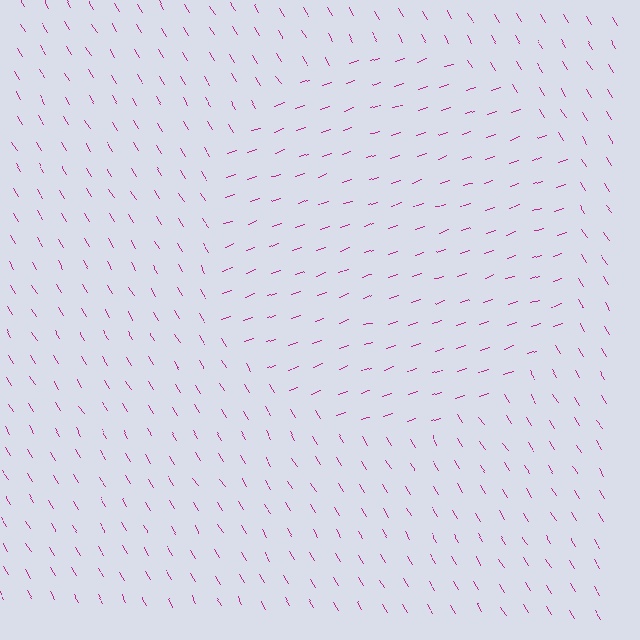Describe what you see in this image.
The image is filled with small magenta line segments. A circle region in the image has lines oriented differently from the surrounding lines, creating a visible texture boundary.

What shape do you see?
I see a circle.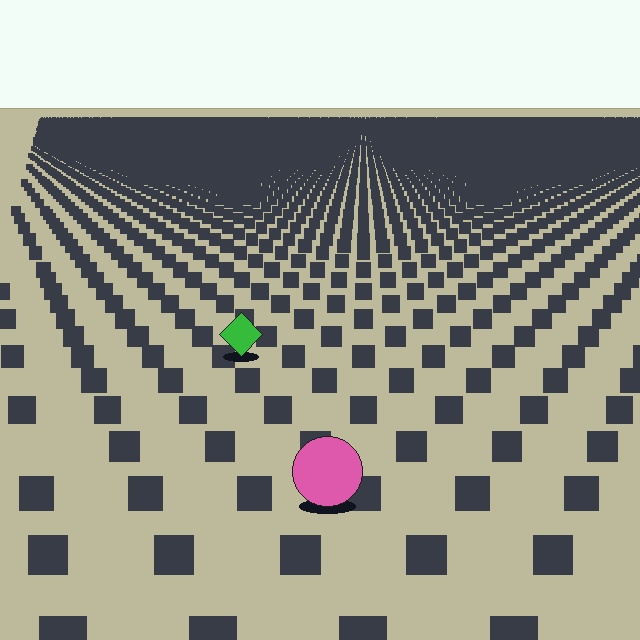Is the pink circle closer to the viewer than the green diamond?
Yes. The pink circle is closer — you can tell from the texture gradient: the ground texture is coarser near it.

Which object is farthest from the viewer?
The green diamond is farthest from the viewer. It appears smaller and the ground texture around it is denser.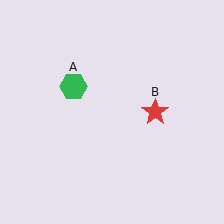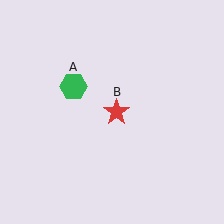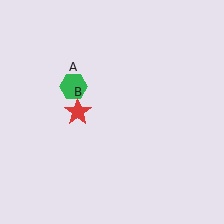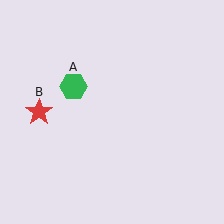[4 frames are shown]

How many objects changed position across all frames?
1 object changed position: red star (object B).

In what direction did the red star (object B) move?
The red star (object B) moved left.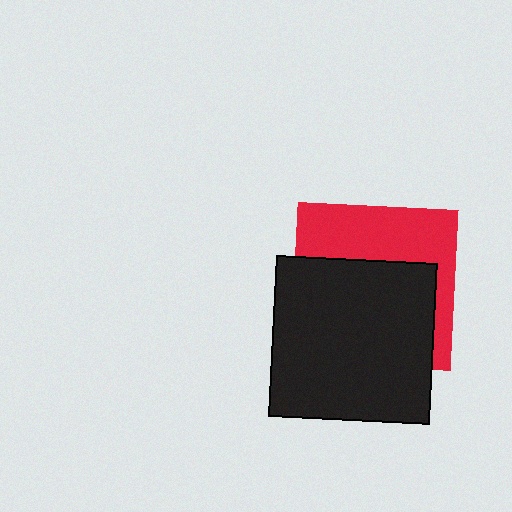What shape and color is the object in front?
The object in front is a black square.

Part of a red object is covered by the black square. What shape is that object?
It is a square.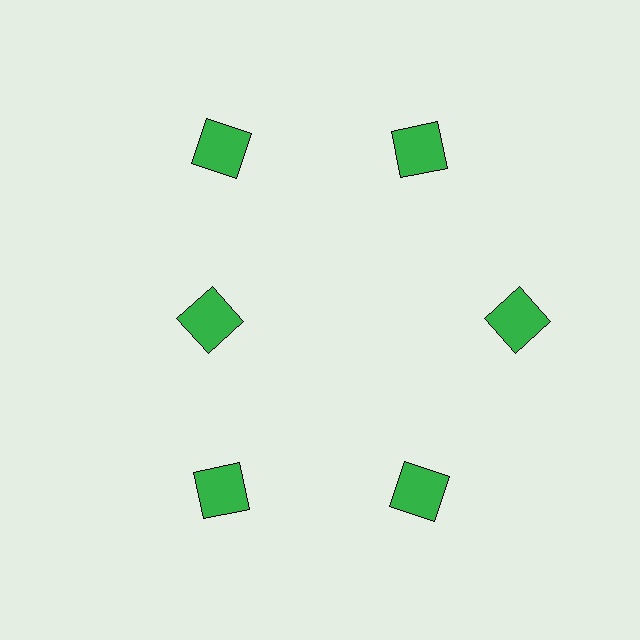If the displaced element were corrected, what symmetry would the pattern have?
It would have 6-fold rotational symmetry — the pattern would map onto itself every 60 degrees.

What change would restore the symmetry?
The symmetry would be restored by moving it outward, back onto the ring so that all 6 squares sit at equal angles and equal distance from the center.